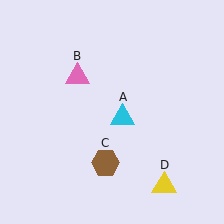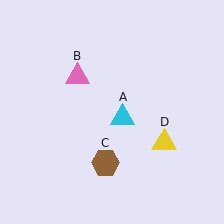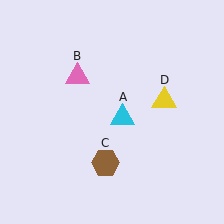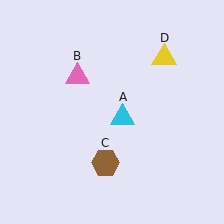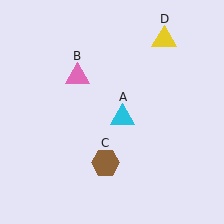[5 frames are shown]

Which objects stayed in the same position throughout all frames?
Cyan triangle (object A) and pink triangle (object B) and brown hexagon (object C) remained stationary.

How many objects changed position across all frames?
1 object changed position: yellow triangle (object D).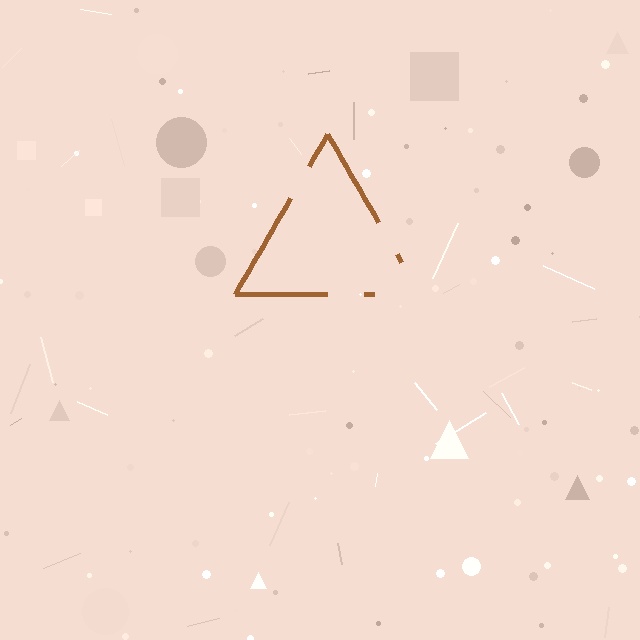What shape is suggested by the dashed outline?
The dashed outline suggests a triangle.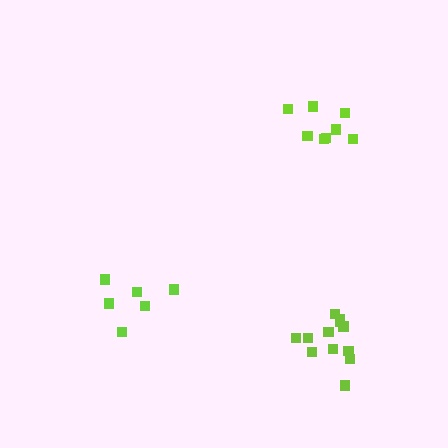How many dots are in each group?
Group 1: 12 dots, Group 2: 8 dots, Group 3: 6 dots (26 total).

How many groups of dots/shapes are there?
There are 3 groups.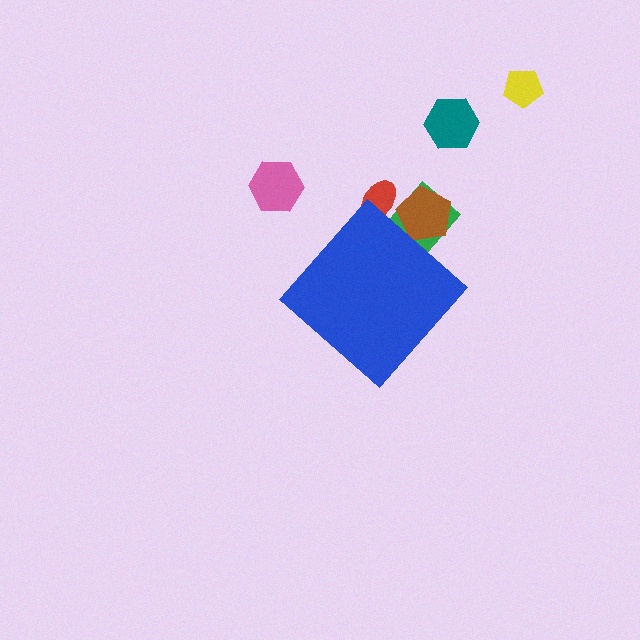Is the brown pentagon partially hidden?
Yes, the brown pentagon is partially hidden behind the blue diamond.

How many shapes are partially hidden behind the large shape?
3 shapes are partially hidden.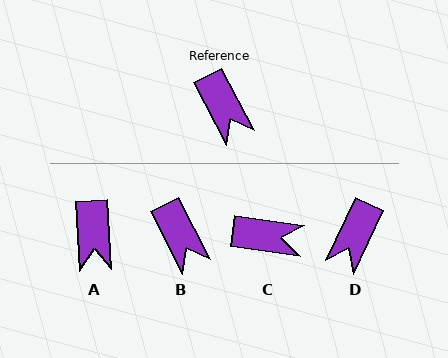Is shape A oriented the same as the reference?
No, it is off by about 24 degrees.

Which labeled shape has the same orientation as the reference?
B.